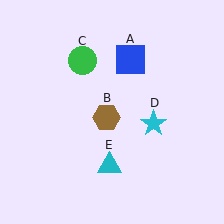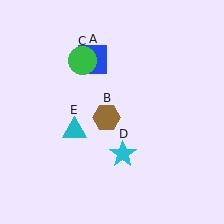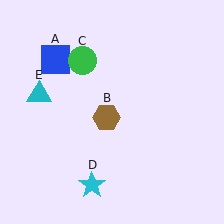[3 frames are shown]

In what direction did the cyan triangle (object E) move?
The cyan triangle (object E) moved up and to the left.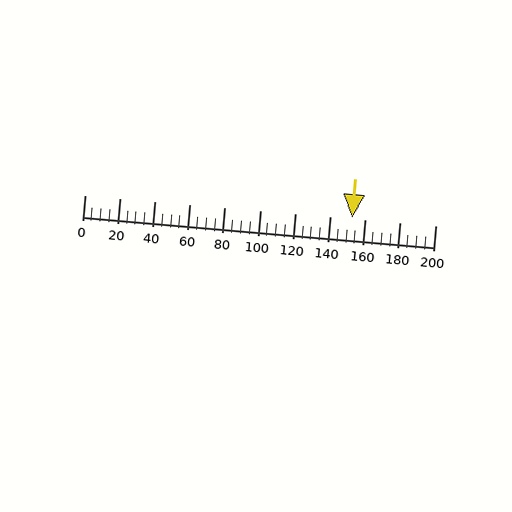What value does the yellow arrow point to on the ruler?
The yellow arrow points to approximately 153.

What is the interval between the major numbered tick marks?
The major tick marks are spaced 20 units apart.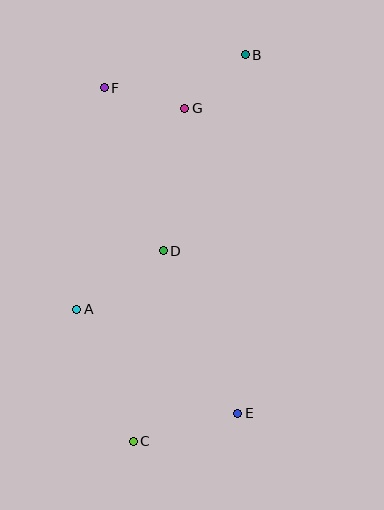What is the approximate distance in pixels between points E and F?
The distance between E and F is approximately 352 pixels.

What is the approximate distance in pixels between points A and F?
The distance between A and F is approximately 223 pixels.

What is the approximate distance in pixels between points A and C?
The distance between A and C is approximately 144 pixels.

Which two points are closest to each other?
Points B and G are closest to each other.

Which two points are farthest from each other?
Points B and C are farthest from each other.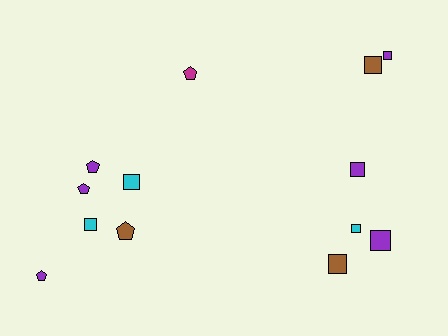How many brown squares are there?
There are 2 brown squares.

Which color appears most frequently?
Purple, with 6 objects.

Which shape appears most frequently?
Square, with 8 objects.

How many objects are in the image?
There are 13 objects.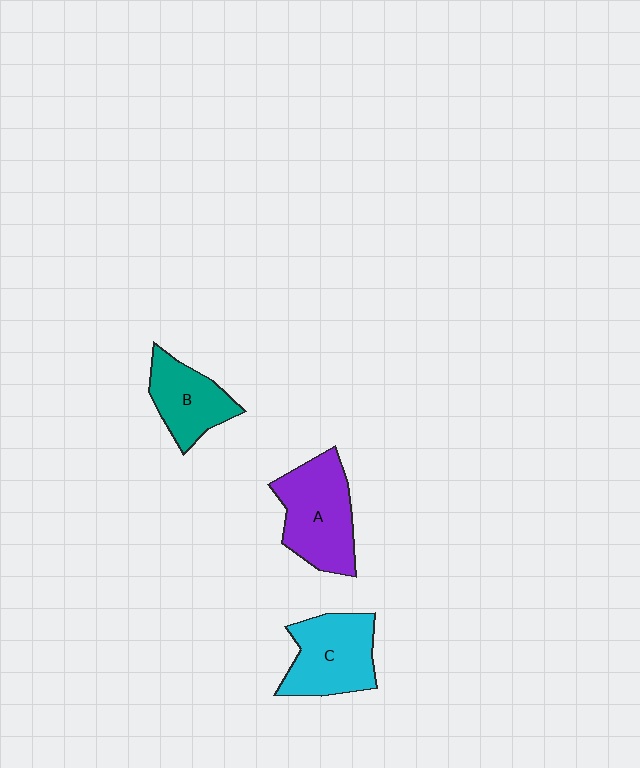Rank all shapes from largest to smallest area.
From largest to smallest: A (purple), C (cyan), B (teal).